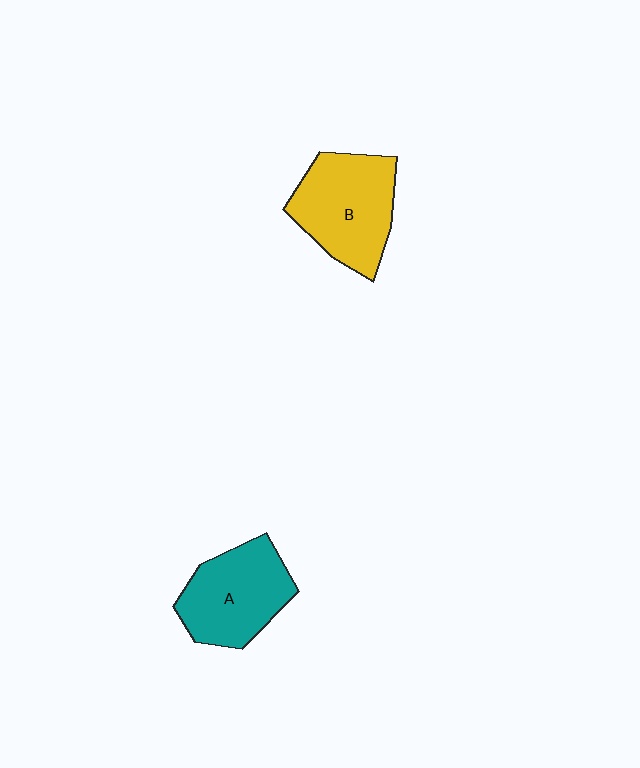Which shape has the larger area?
Shape B (yellow).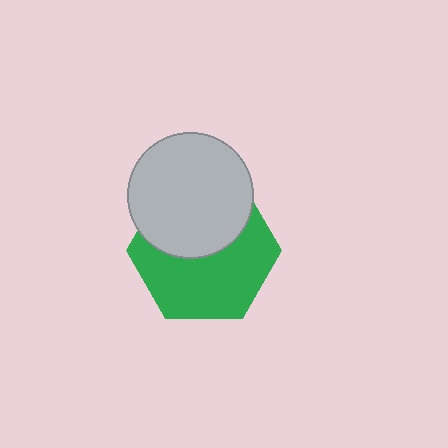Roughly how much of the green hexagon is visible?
About half of it is visible (roughly 58%).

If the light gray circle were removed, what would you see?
You would see the complete green hexagon.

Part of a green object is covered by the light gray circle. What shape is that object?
It is a hexagon.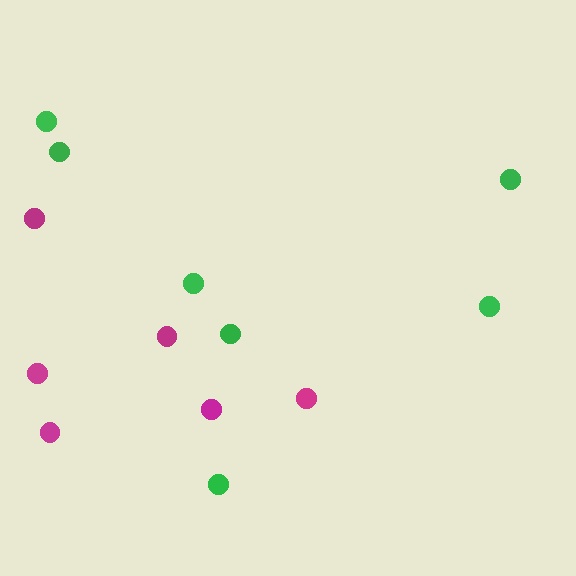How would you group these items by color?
There are 2 groups: one group of magenta circles (6) and one group of green circles (7).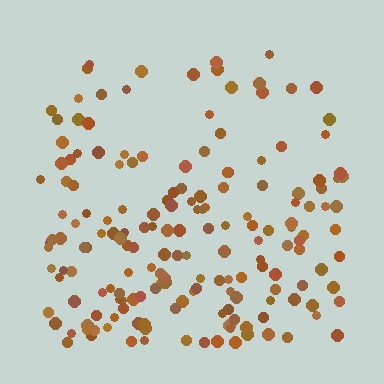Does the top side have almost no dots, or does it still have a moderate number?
Still a moderate number, just noticeably fewer than the bottom.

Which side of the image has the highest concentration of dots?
The bottom.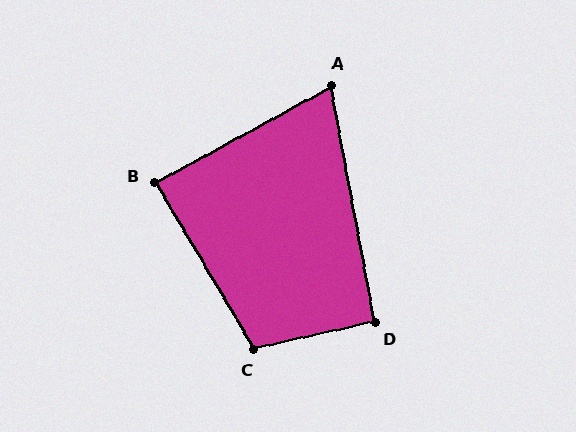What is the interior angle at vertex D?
Approximately 92 degrees (approximately right).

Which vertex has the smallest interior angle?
A, at approximately 72 degrees.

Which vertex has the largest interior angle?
C, at approximately 108 degrees.